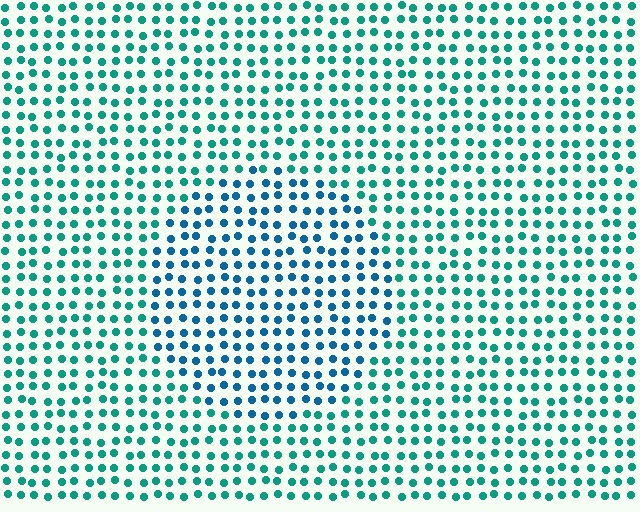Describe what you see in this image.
The image is filled with small teal elements in a uniform arrangement. A circle-shaped region is visible where the elements are tinted to a slightly different hue, forming a subtle color boundary.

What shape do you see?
I see a circle.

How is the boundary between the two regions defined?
The boundary is defined purely by a slight shift in hue (about 33 degrees). Spacing, size, and orientation are identical on both sides.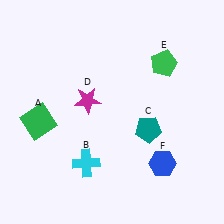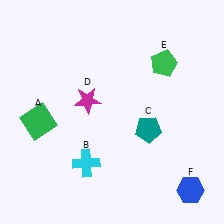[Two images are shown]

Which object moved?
The blue hexagon (F) moved right.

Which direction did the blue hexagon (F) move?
The blue hexagon (F) moved right.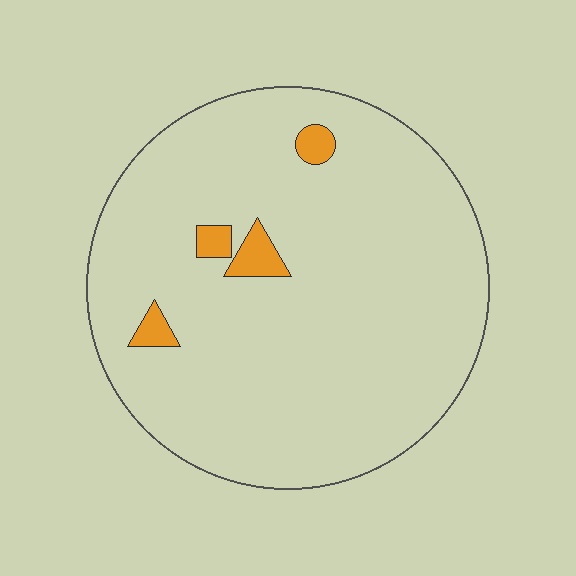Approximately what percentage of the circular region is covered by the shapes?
Approximately 5%.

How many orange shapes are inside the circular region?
4.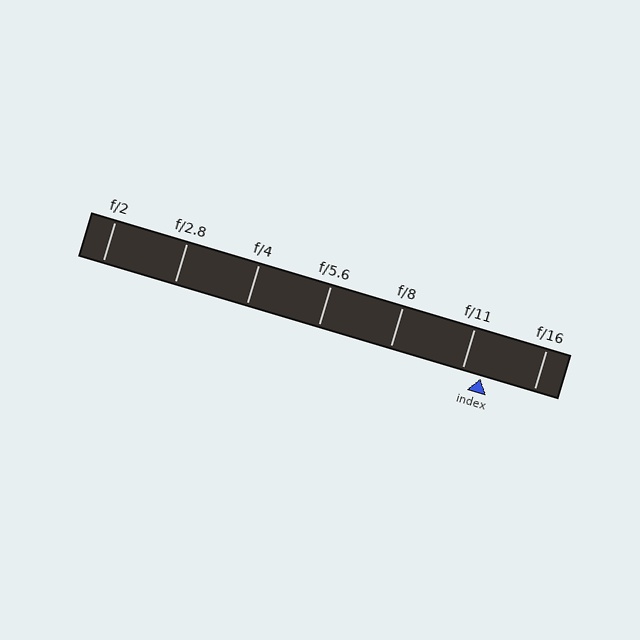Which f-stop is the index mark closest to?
The index mark is closest to f/11.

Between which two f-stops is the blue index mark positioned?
The index mark is between f/11 and f/16.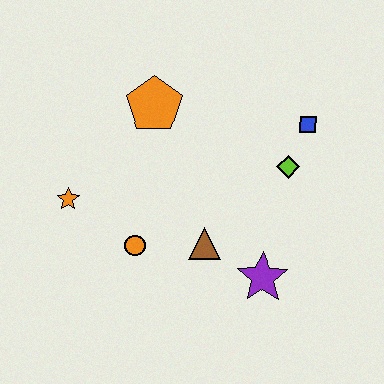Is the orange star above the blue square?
No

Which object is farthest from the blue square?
The orange star is farthest from the blue square.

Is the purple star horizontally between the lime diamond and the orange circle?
Yes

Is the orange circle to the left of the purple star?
Yes